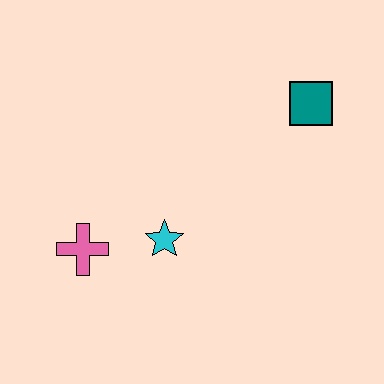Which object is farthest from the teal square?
The pink cross is farthest from the teal square.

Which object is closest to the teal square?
The cyan star is closest to the teal square.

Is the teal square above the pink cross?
Yes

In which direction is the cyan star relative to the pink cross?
The cyan star is to the right of the pink cross.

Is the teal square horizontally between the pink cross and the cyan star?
No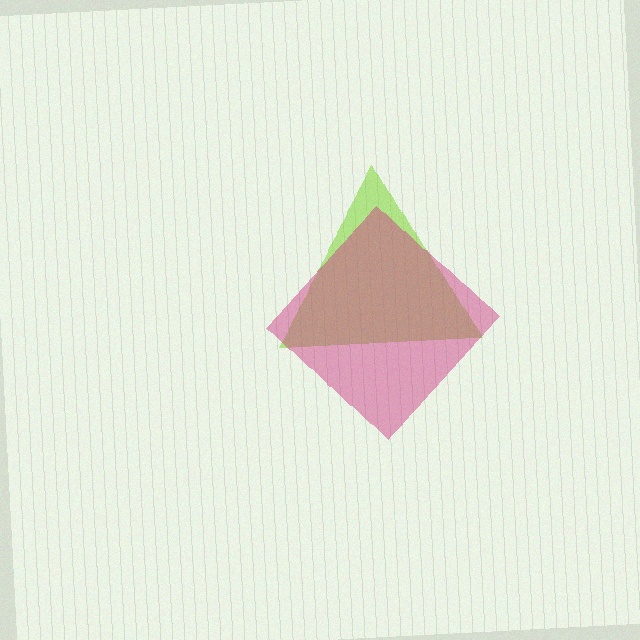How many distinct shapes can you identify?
There are 2 distinct shapes: a lime triangle, a magenta diamond.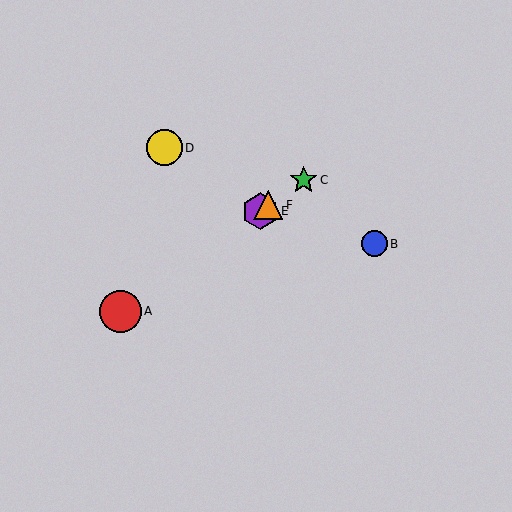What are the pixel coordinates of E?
Object E is at (260, 211).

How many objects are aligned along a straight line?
4 objects (A, C, E, F) are aligned along a straight line.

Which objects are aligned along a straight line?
Objects A, C, E, F are aligned along a straight line.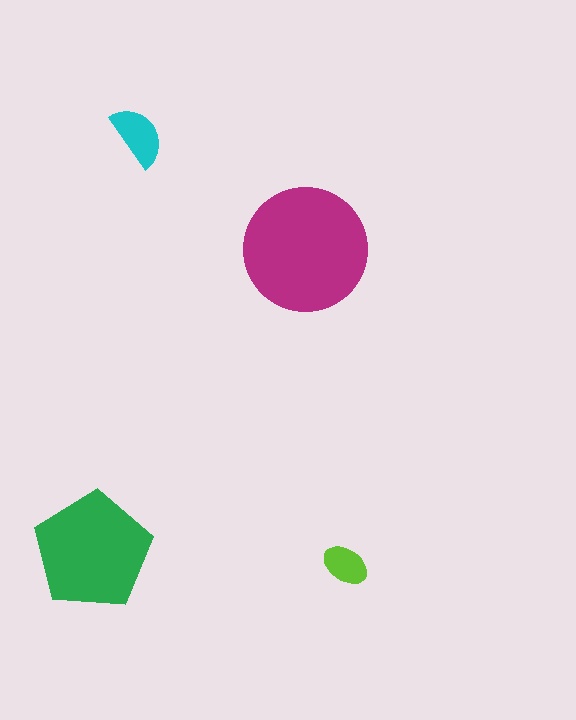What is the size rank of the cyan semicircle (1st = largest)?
3rd.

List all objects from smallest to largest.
The lime ellipse, the cyan semicircle, the green pentagon, the magenta circle.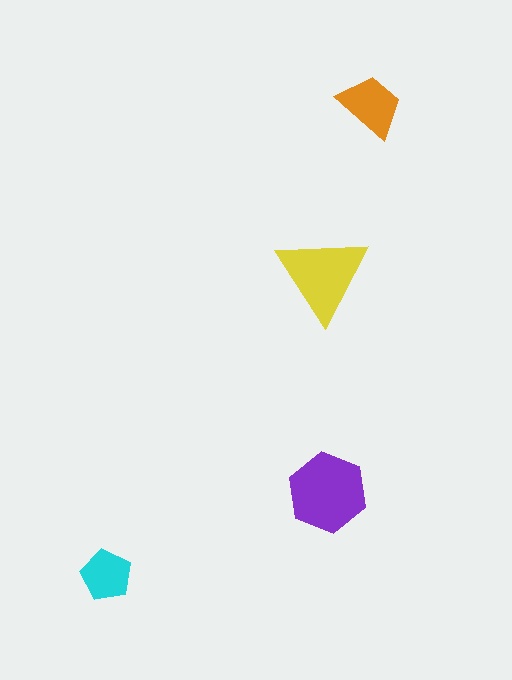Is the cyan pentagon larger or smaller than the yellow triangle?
Smaller.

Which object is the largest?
The purple hexagon.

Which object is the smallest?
The cyan pentagon.